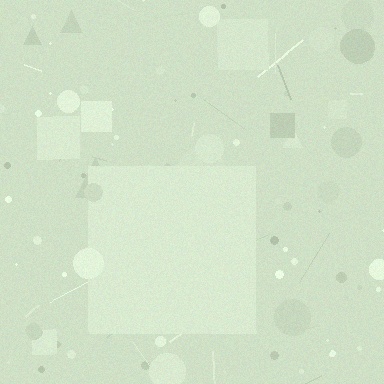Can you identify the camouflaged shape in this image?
The camouflaged shape is a square.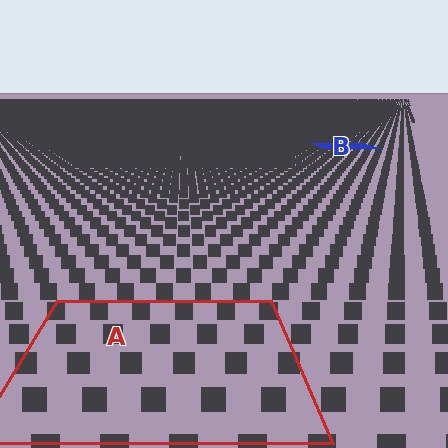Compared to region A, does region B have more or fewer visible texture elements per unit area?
Region B has more texture elements per unit area — they are packed more densely because it is farther away.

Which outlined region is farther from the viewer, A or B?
Region B is farther from the viewer — the texture elements inside it appear smaller and more densely packed.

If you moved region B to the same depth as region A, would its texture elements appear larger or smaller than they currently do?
They would appear larger. At a closer depth, the same texture elements are projected at a bigger on-screen size.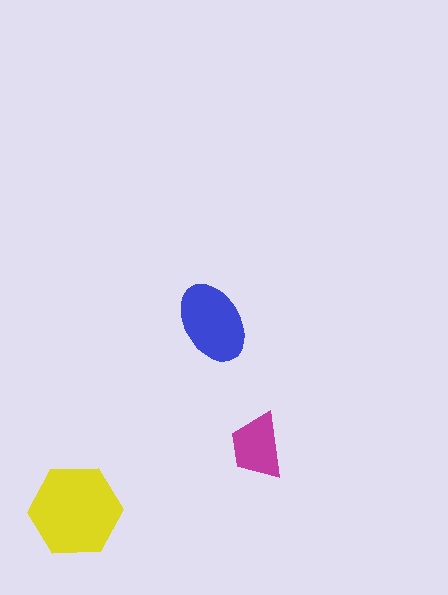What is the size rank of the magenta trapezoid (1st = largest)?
3rd.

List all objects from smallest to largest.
The magenta trapezoid, the blue ellipse, the yellow hexagon.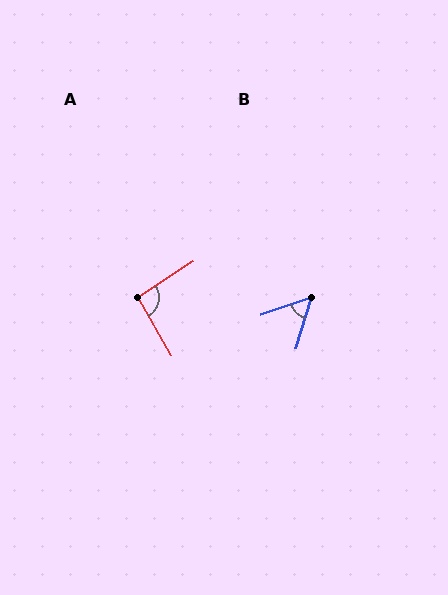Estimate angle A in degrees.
Approximately 93 degrees.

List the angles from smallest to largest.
B (55°), A (93°).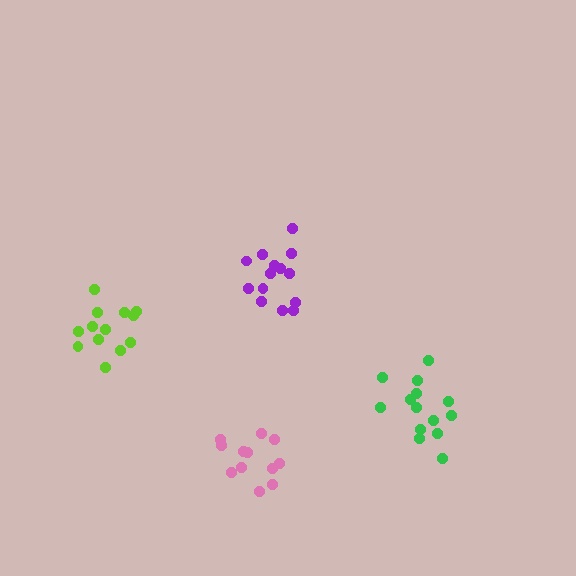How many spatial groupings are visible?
There are 4 spatial groupings.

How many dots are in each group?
Group 1: 12 dots, Group 2: 13 dots, Group 3: 14 dots, Group 4: 14 dots (53 total).